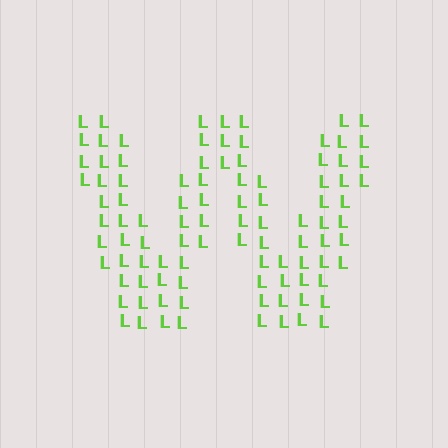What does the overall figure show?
The overall figure shows the letter W.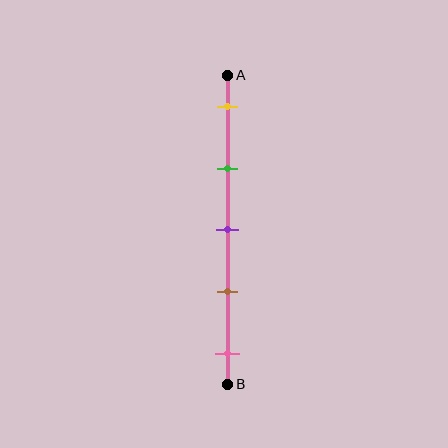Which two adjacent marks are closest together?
The purple and brown marks are the closest adjacent pair.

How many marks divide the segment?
There are 5 marks dividing the segment.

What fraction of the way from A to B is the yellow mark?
The yellow mark is approximately 10% (0.1) of the way from A to B.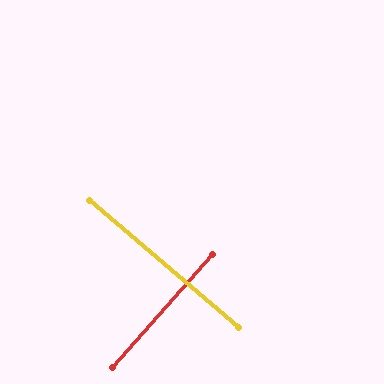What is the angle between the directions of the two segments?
Approximately 89 degrees.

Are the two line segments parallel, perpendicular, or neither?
Perpendicular — they meet at approximately 89°.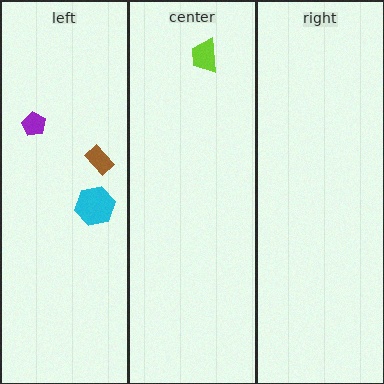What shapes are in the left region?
The brown rectangle, the cyan hexagon, the purple pentagon.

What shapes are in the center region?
The lime trapezoid.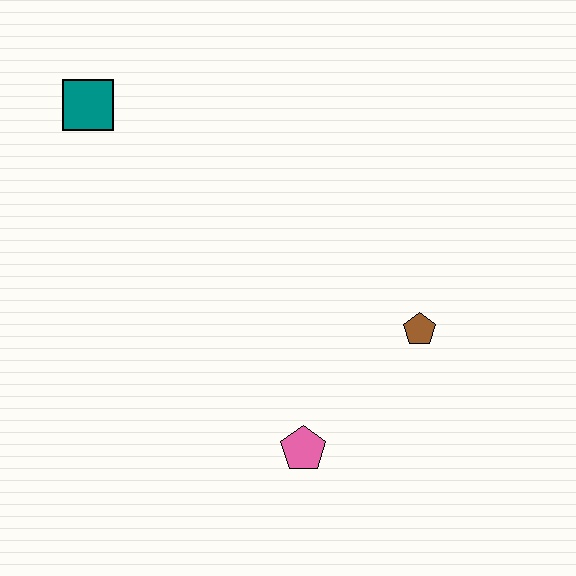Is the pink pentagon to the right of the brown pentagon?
No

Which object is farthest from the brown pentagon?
The teal square is farthest from the brown pentagon.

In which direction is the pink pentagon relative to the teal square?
The pink pentagon is below the teal square.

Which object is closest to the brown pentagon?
The pink pentagon is closest to the brown pentagon.